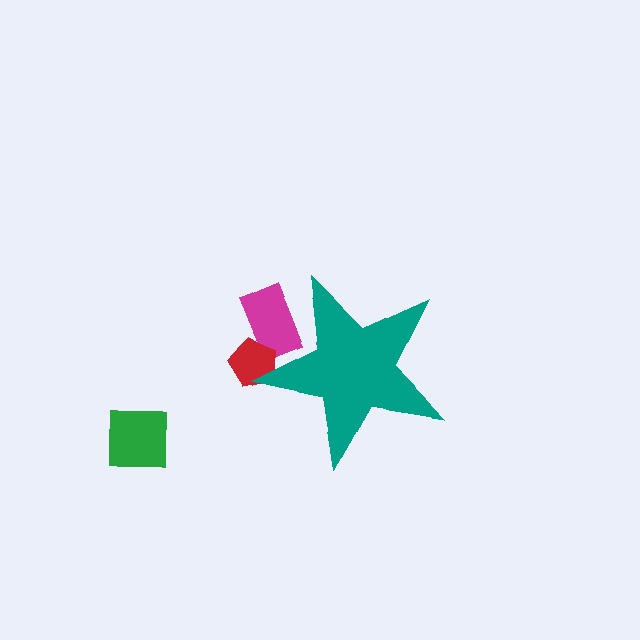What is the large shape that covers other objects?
A teal star.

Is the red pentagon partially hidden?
Yes, the red pentagon is partially hidden behind the teal star.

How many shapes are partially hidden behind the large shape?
2 shapes are partially hidden.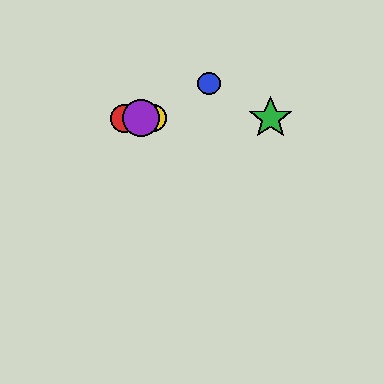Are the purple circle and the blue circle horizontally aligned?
No, the purple circle is at y≈118 and the blue circle is at y≈83.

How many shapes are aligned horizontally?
4 shapes (the red circle, the green star, the yellow circle, the purple circle) are aligned horizontally.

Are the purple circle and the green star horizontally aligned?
Yes, both are at y≈118.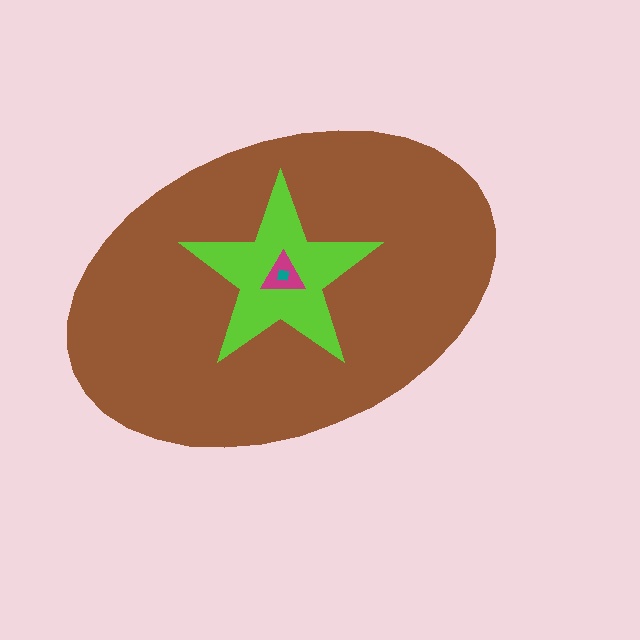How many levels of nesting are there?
4.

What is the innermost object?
The teal square.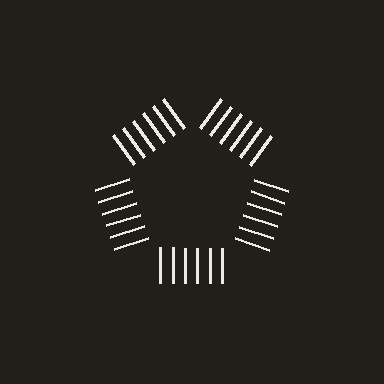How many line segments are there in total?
30 — 6 along each of the 5 edges.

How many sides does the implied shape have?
5 sides — the line-ends trace a pentagon.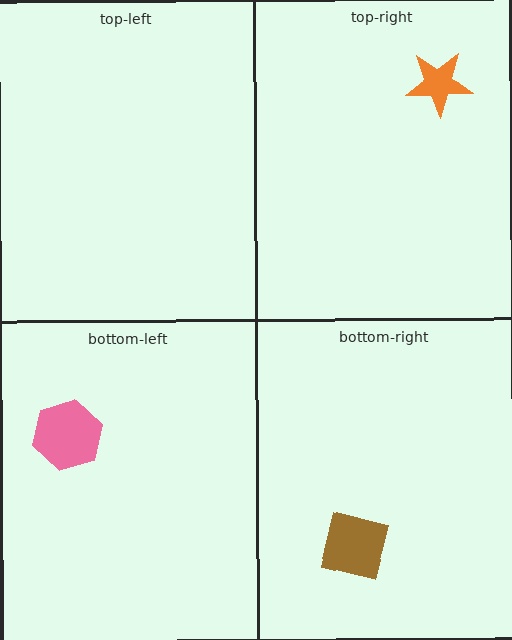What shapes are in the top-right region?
The orange star.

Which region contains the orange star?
The top-right region.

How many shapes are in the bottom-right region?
1.